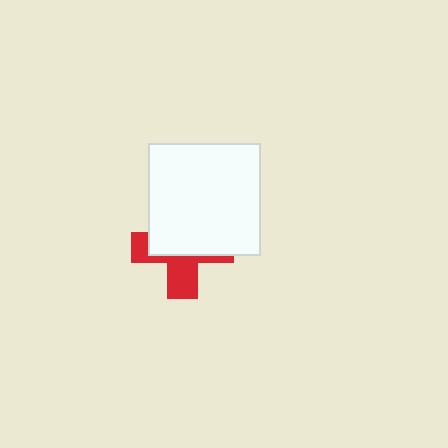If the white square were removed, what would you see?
You would see the complete red cross.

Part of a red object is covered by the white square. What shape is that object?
It is a cross.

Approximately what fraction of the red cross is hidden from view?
Roughly 58% of the red cross is hidden behind the white square.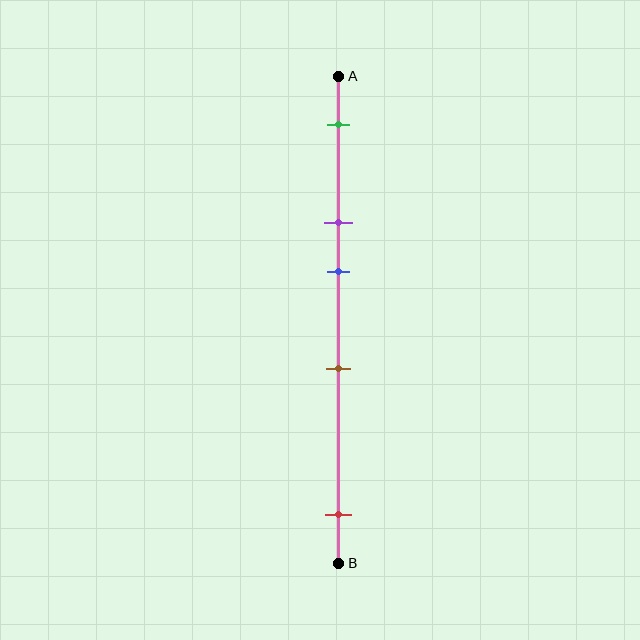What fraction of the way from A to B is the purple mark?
The purple mark is approximately 30% (0.3) of the way from A to B.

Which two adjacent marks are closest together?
The purple and blue marks are the closest adjacent pair.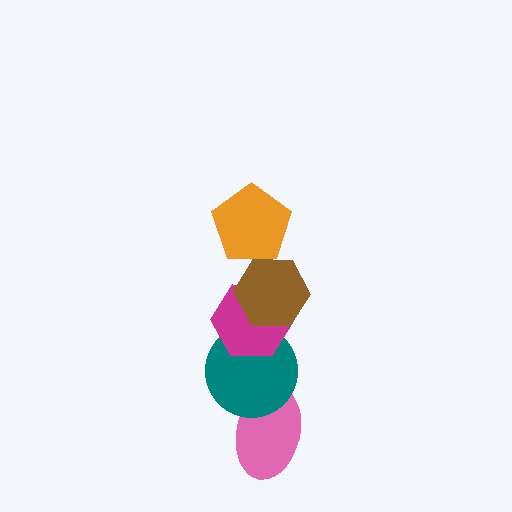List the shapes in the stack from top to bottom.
From top to bottom: the orange pentagon, the brown hexagon, the magenta hexagon, the teal circle, the pink ellipse.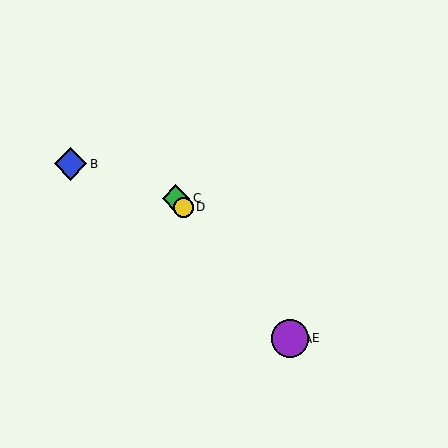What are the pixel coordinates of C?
Object C is at (176, 198).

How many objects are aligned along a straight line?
4 objects (A, C, D, E) are aligned along a straight line.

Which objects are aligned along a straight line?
Objects A, C, D, E are aligned along a straight line.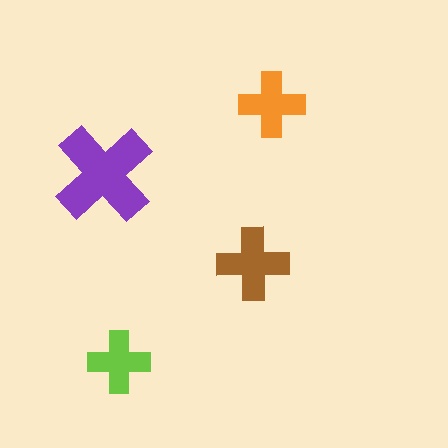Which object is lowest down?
The lime cross is bottommost.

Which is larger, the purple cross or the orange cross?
The purple one.